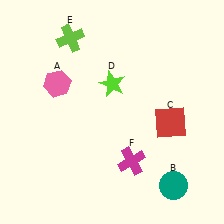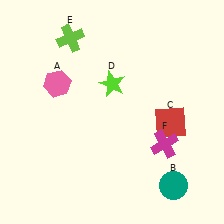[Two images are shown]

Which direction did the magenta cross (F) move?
The magenta cross (F) moved right.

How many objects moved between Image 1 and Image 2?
1 object moved between the two images.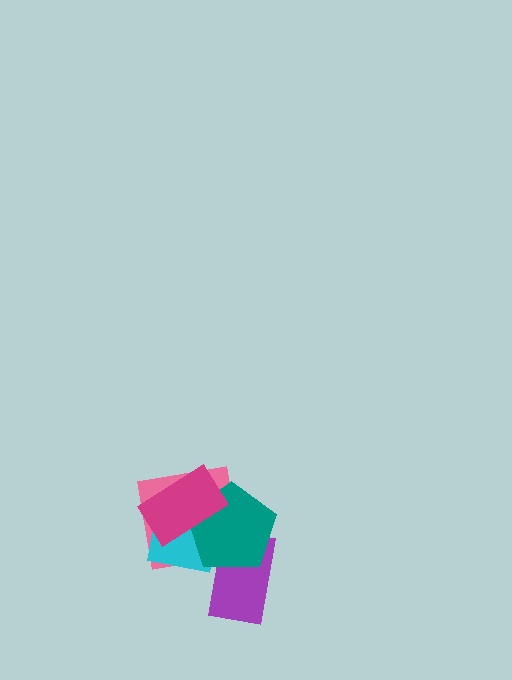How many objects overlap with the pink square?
4 objects overlap with the pink square.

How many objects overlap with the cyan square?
3 objects overlap with the cyan square.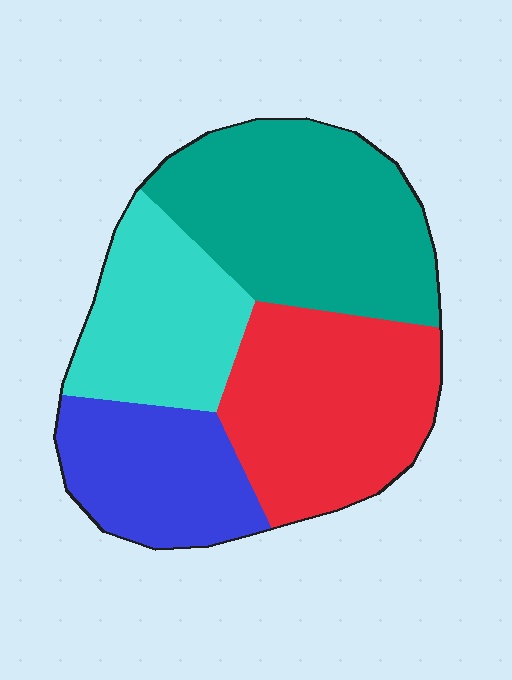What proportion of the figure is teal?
Teal takes up about one third (1/3) of the figure.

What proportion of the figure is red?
Red covers roughly 30% of the figure.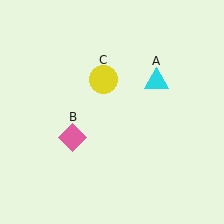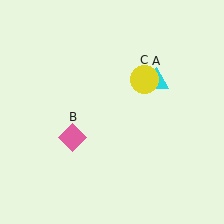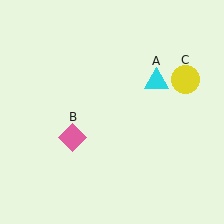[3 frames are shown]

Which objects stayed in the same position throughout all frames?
Cyan triangle (object A) and pink diamond (object B) remained stationary.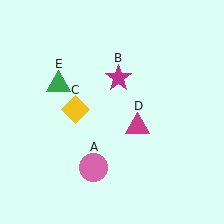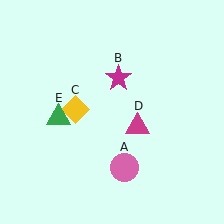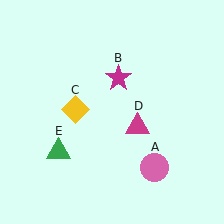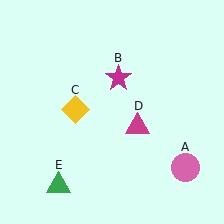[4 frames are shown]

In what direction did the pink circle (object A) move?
The pink circle (object A) moved right.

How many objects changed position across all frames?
2 objects changed position: pink circle (object A), green triangle (object E).